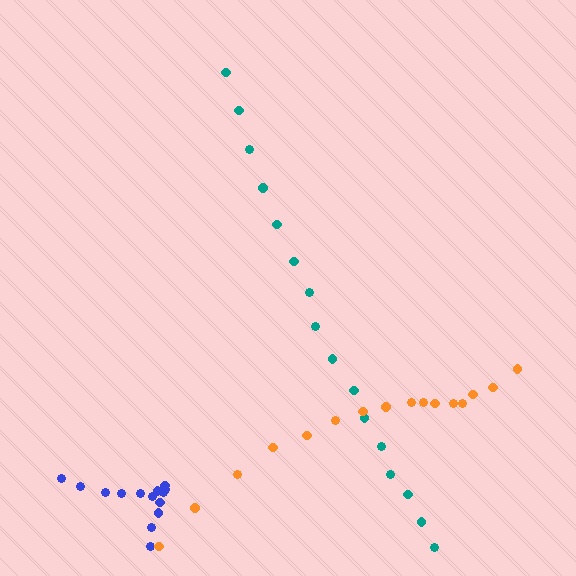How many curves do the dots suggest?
There are 3 distinct paths.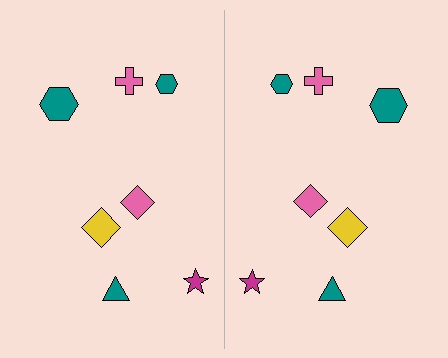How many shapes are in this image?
There are 14 shapes in this image.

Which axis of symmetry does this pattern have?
The pattern has a vertical axis of symmetry running through the center of the image.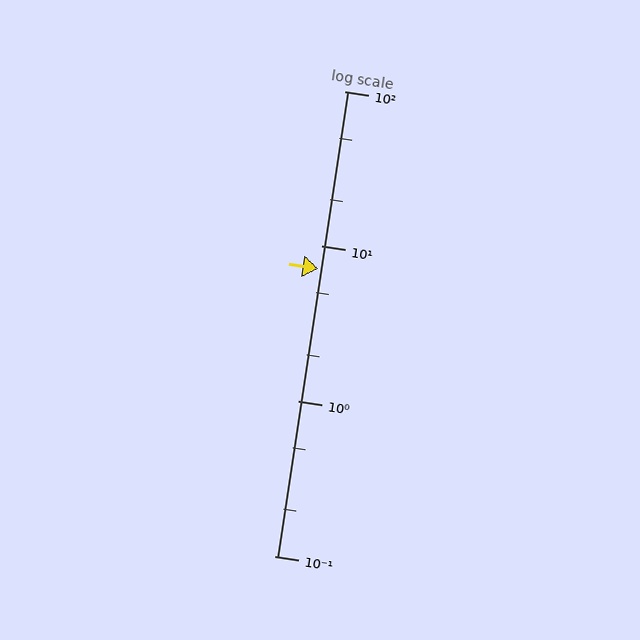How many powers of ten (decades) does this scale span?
The scale spans 3 decades, from 0.1 to 100.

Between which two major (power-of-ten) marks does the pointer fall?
The pointer is between 1 and 10.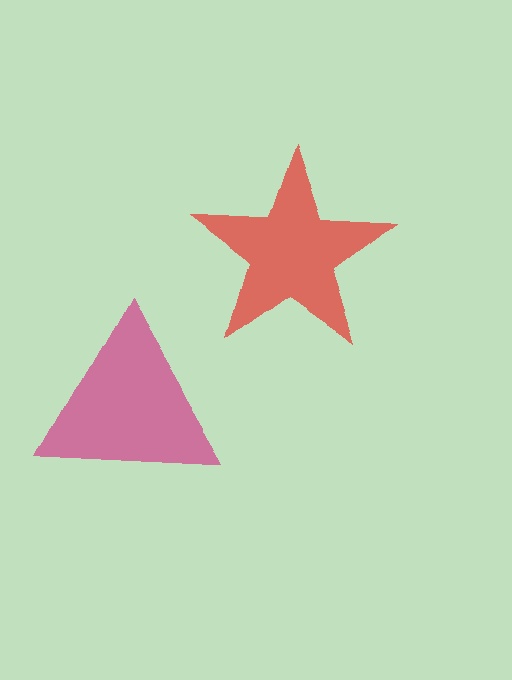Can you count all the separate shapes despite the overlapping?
Yes, there are 2 separate shapes.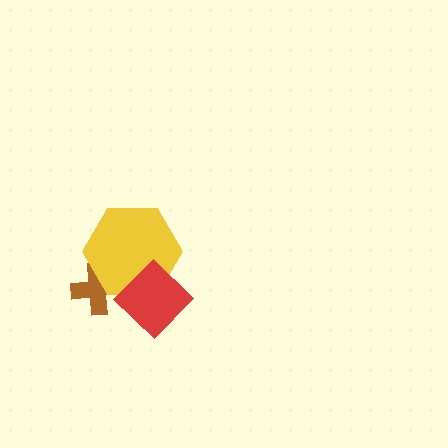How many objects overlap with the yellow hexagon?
2 objects overlap with the yellow hexagon.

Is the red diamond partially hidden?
No, no other shape covers it.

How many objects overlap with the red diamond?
2 objects overlap with the red diamond.